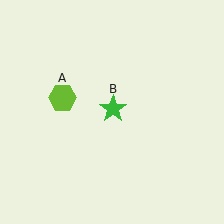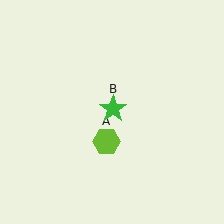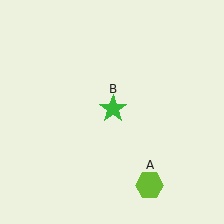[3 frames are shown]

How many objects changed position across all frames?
1 object changed position: lime hexagon (object A).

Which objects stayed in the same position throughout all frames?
Green star (object B) remained stationary.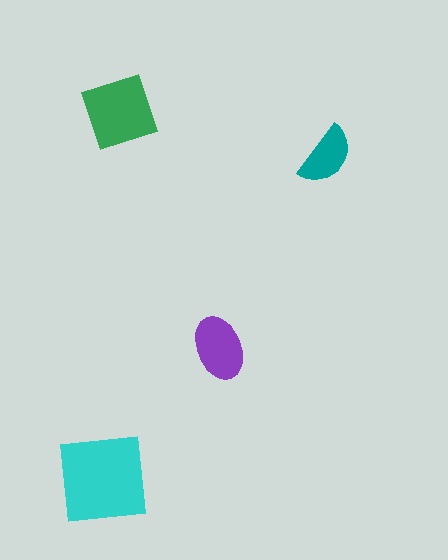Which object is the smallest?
The teal semicircle.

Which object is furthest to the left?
The cyan square is leftmost.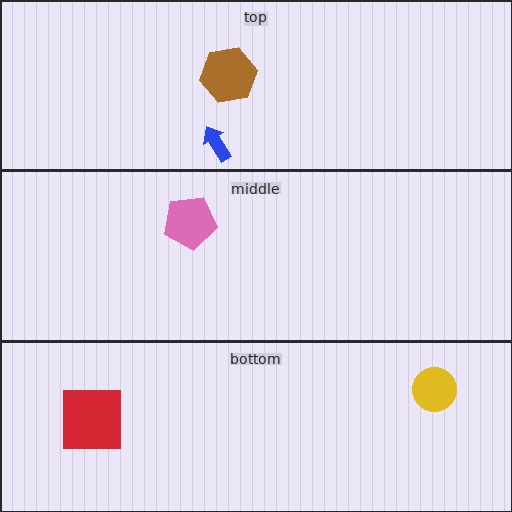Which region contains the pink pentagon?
The middle region.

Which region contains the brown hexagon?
The top region.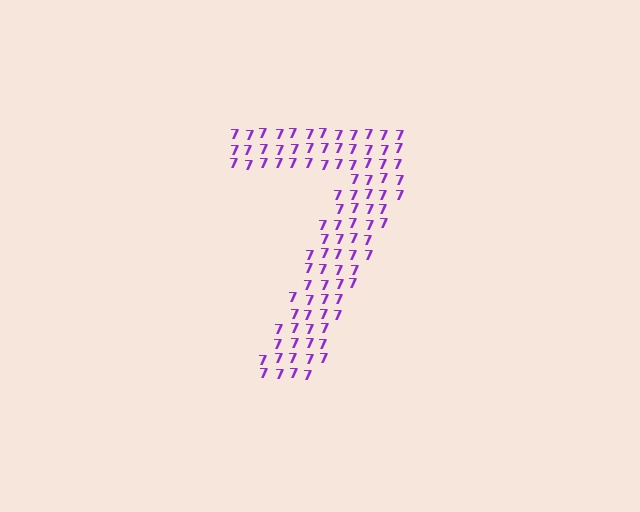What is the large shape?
The large shape is the digit 7.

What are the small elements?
The small elements are digit 7's.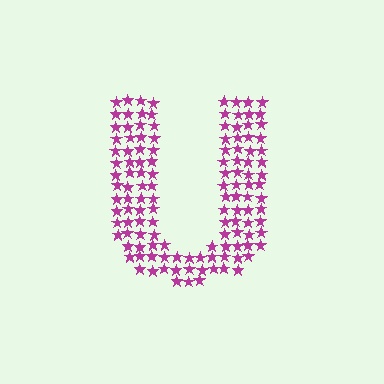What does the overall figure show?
The overall figure shows the letter U.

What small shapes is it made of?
It is made of small stars.